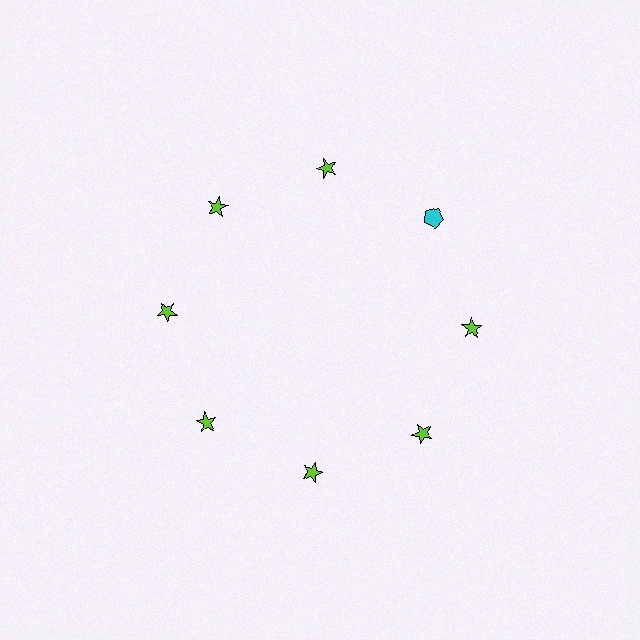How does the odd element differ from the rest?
It differs in both color (cyan instead of lime) and shape (pentagon instead of star).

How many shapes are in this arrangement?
There are 8 shapes arranged in a ring pattern.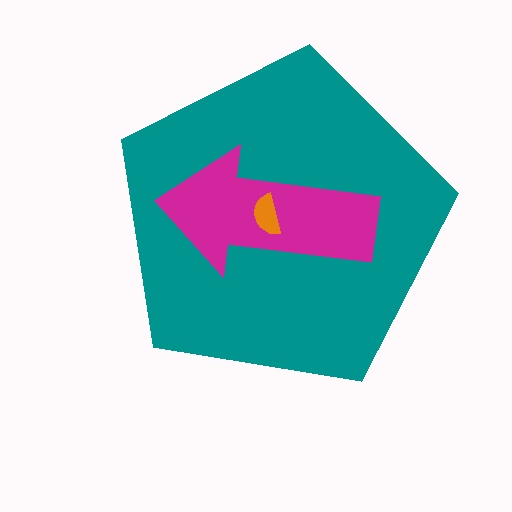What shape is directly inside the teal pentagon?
The magenta arrow.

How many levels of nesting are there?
3.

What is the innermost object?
The orange semicircle.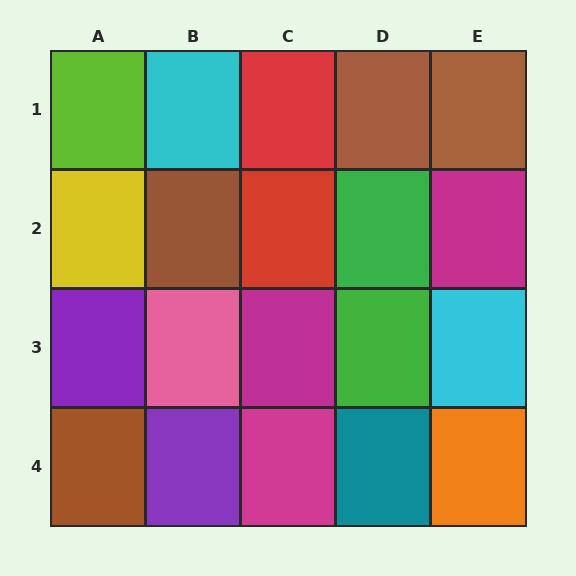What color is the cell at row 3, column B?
Pink.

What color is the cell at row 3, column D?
Green.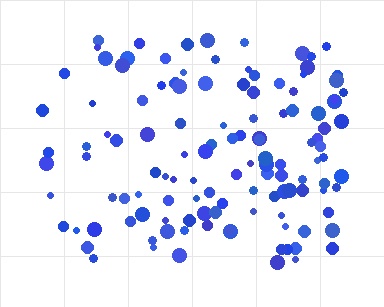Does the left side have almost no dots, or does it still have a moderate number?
Still a moderate number, just noticeably fewer than the right.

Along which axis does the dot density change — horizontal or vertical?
Horizontal.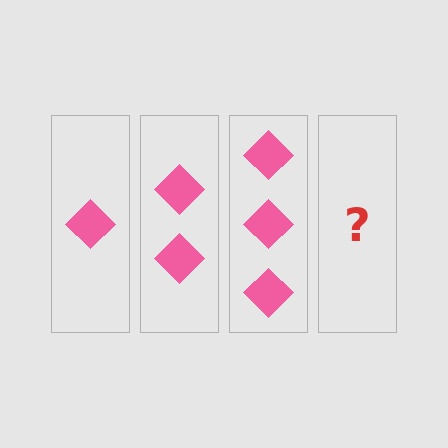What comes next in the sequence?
The next element should be 4 diamonds.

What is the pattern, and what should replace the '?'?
The pattern is that each step adds one more diamond. The '?' should be 4 diamonds.